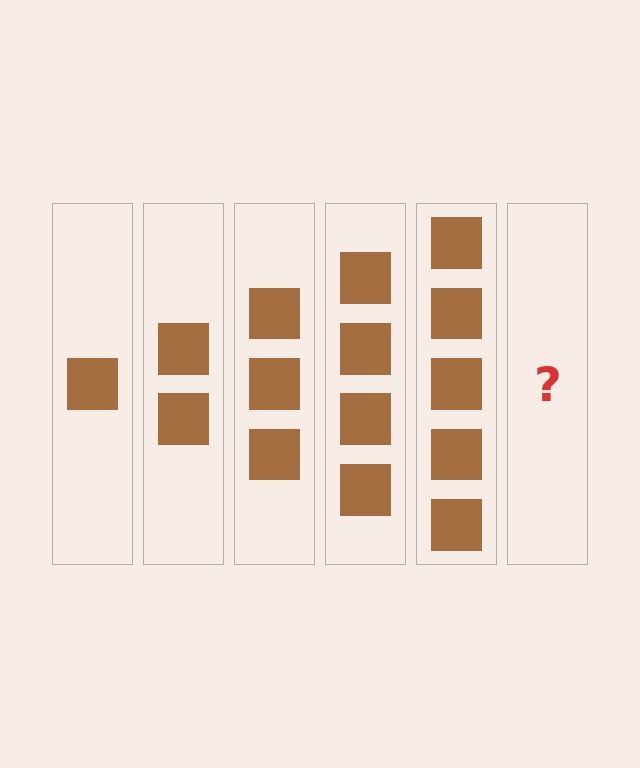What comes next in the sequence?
The next element should be 6 squares.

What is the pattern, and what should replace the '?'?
The pattern is that each step adds one more square. The '?' should be 6 squares.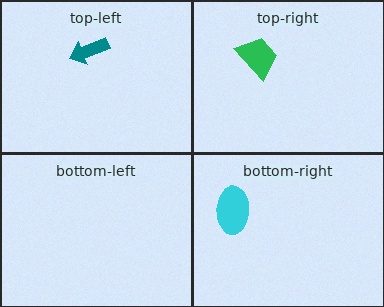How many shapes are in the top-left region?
1.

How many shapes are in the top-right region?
1.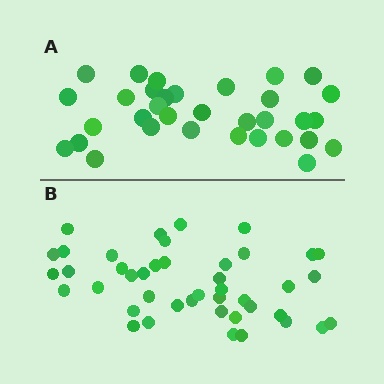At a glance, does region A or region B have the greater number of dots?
Region B (the bottom region) has more dots.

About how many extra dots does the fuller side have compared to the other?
Region B has roughly 10 or so more dots than region A.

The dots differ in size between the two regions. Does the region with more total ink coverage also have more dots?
No. Region A has more total ink coverage because its dots are larger, but region B actually contains more individual dots. Total area can be misleading — the number of items is what matters here.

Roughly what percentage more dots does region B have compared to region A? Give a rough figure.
About 30% more.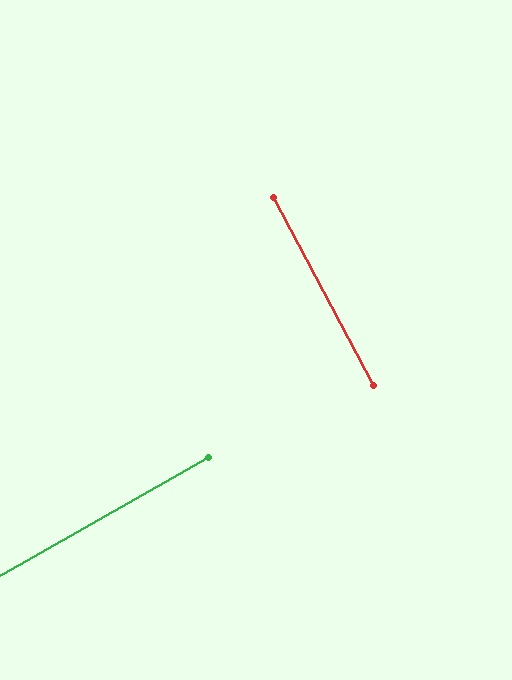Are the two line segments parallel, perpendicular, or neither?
Perpendicular — they meet at approximately 89°.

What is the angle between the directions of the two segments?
Approximately 89 degrees.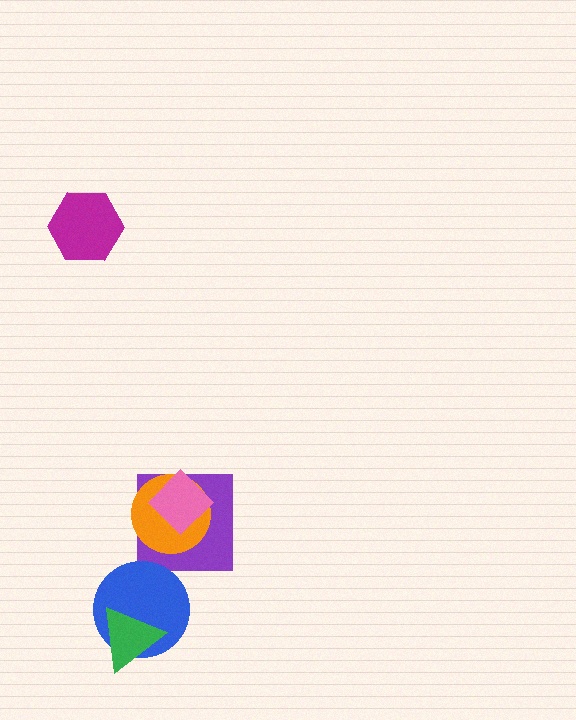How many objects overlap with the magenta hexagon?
0 objects overlap with the magenta hexagon.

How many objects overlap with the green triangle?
1 object overlaps with the green triangle.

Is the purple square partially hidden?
Yes, it is partially covered by another shape.